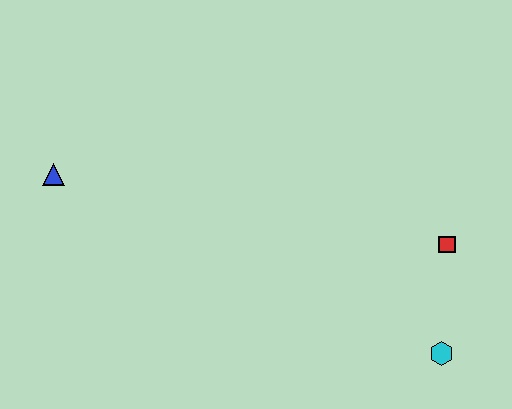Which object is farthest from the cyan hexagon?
The blue triangle is farthest from the cyan hexagon.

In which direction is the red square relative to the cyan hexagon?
The red square is above the cyan hexagon.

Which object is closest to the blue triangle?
The red square is closest to the blue triangle.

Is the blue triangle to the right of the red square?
No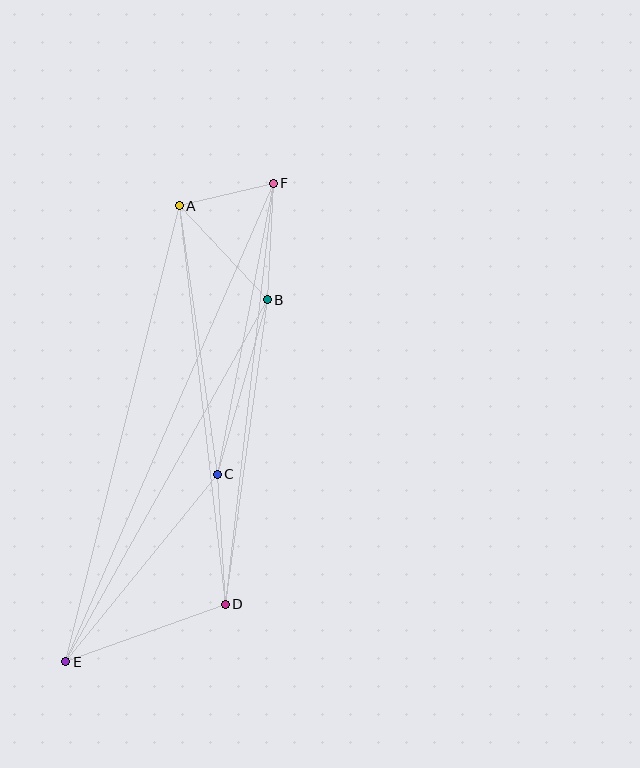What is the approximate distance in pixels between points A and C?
The distance between A and C is approximately 271 pixels.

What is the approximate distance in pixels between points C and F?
The distance between C and F is approximately 296 pixels.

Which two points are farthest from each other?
Points E and F are farthest from each other.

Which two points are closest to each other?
Points A and F are closest to each other.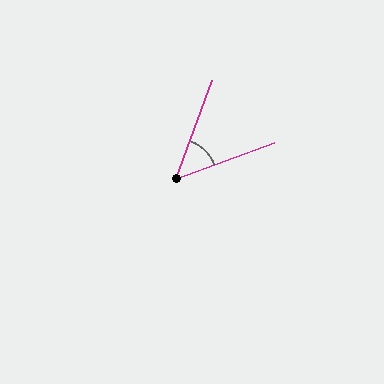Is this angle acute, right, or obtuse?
It is acute.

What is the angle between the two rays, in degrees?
Approximately 50 degrees.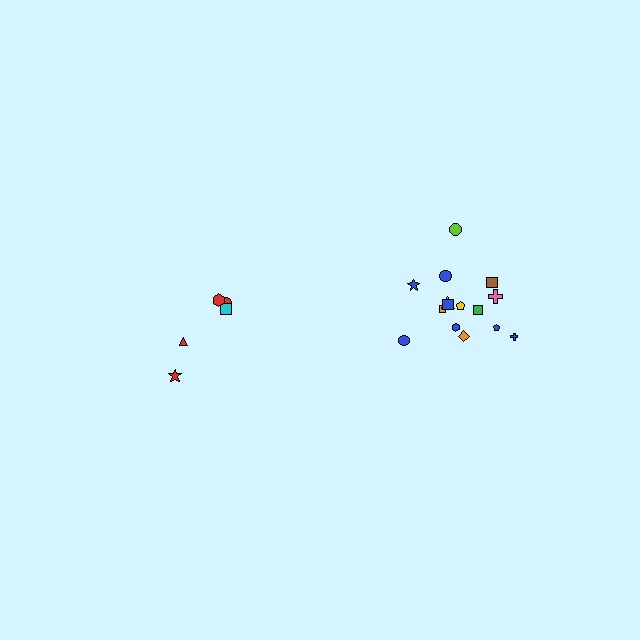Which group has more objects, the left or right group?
The right group.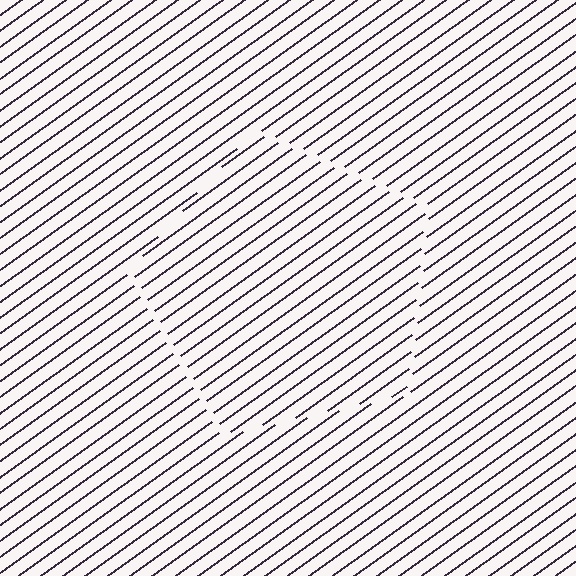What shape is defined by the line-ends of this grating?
An illusory pentagon. The interior of the shape contains the same grating, shifted by half a period — the contour is defined by the phase discontinuity where line-ends from the inner and outer gratings abut.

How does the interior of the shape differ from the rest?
The interior of the shape contains the same grating, shifted by half a period — the contour is defined by the phase discontinuity where line-ends from the inner and outer gratings abut.